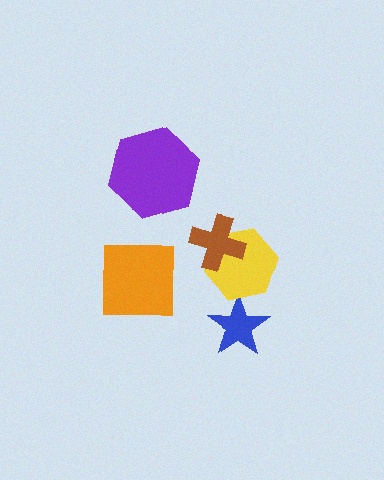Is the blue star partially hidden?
Yes, it is partially covered by another shape.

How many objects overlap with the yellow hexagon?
2 objects overlap with the yellow hexagon.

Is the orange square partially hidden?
No, no other shape covers it.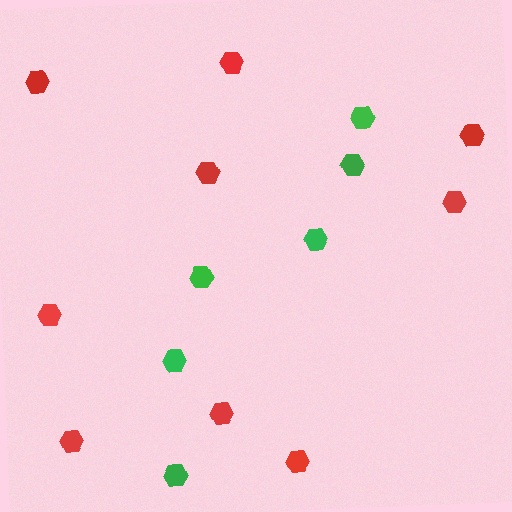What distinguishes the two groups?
There are 2 groups: one group of green hexagons (6) and one group of red hexagons (9).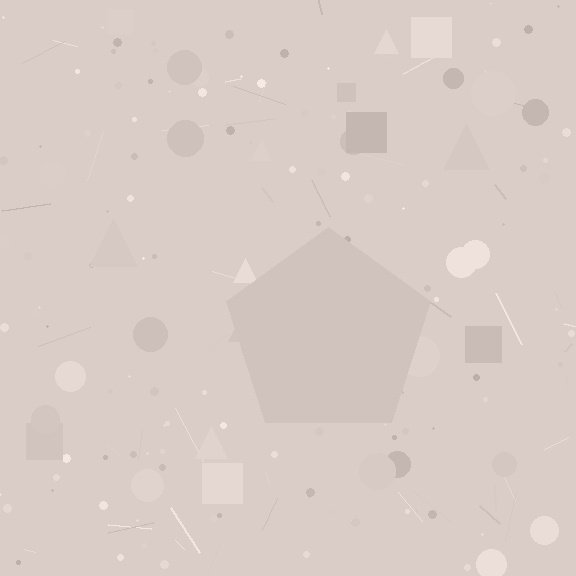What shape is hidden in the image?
A pentagon is hidden in the image.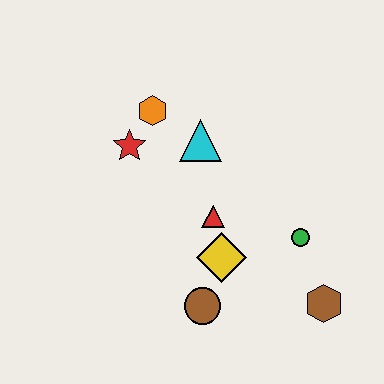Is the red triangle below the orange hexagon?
Yes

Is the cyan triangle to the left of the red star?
No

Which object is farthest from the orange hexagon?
The brown hexagon is farthest from the orange hexagon.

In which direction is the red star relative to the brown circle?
The red star is above the brown circle.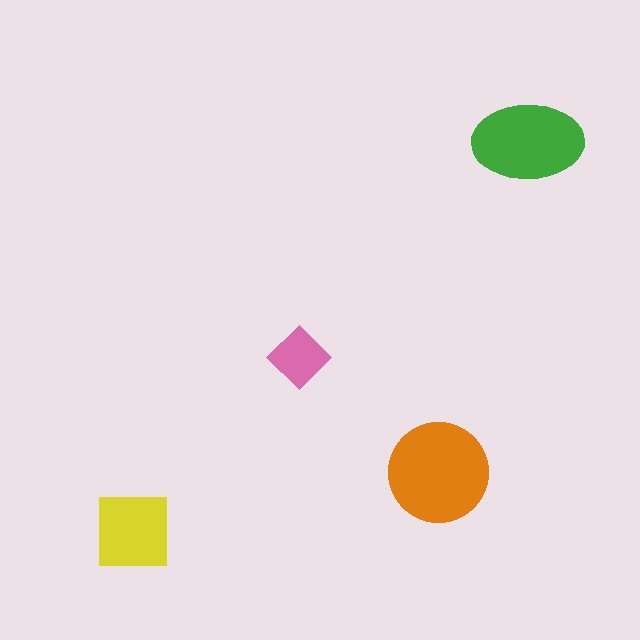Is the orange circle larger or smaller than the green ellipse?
Larger.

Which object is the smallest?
The pink diamond.